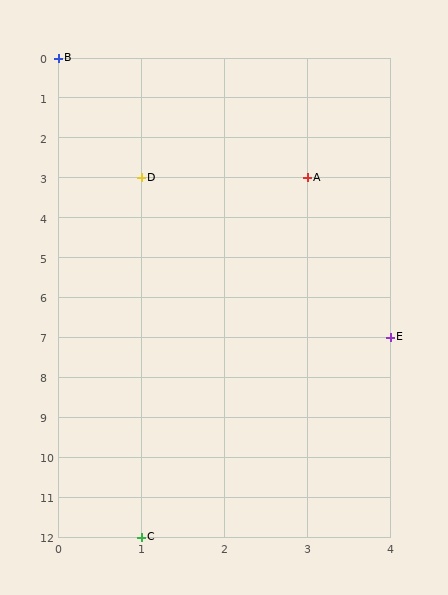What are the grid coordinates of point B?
Point B is at grid coordinates (0, 0).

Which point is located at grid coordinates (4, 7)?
Point E is at (4, 7).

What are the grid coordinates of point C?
Point C is at grid coordinates (1, 12).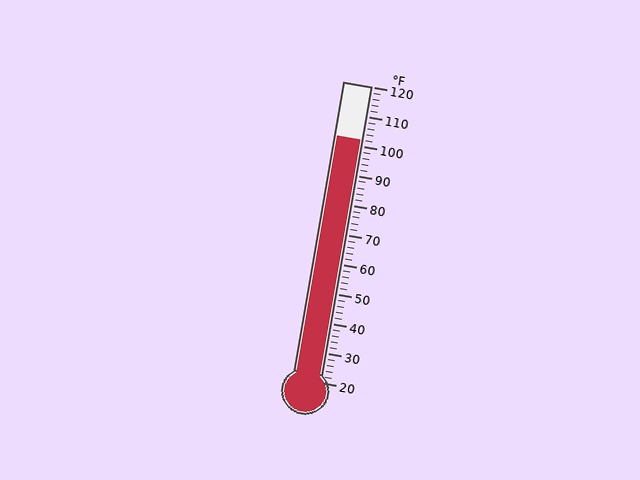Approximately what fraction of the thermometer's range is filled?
The thermometer is filled to approximately 80% of its range.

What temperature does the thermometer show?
The thermometer shows approximately 102°F.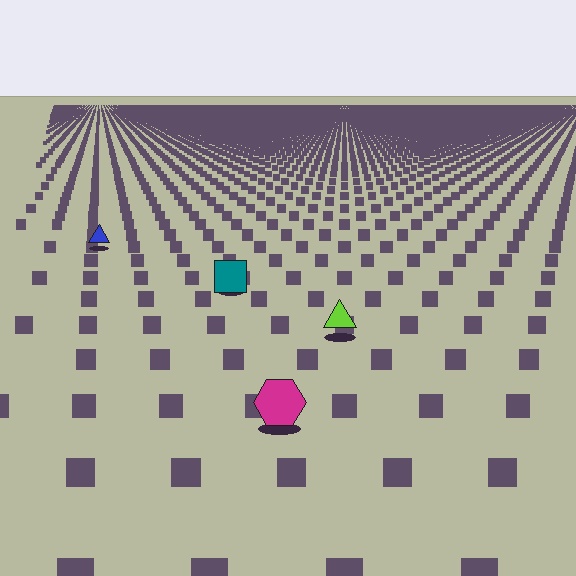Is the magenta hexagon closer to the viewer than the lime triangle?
Yes. The magenta hexagon is closer — you can tell from the texture gradient: the ground texture is coarser near it.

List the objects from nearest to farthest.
From nearest to farthest: the magenta hexagon, the lime triangle, the teal square, the blue triangle.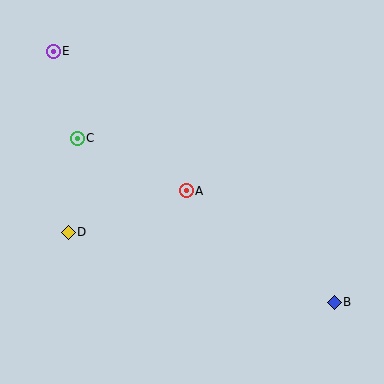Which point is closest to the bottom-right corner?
Point B is closest to the bottom-right corner.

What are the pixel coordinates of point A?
Point A is at (186, 191).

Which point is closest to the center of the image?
Point A at (186, 191) is closest to the center.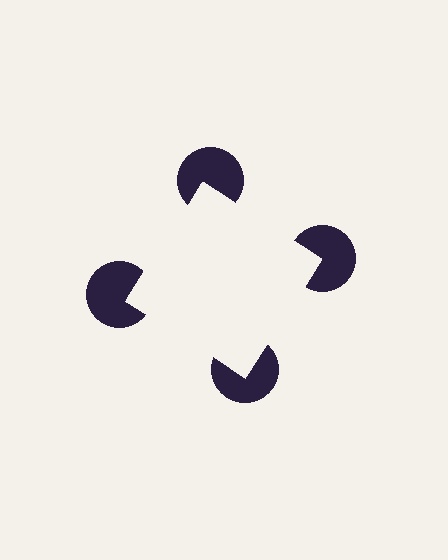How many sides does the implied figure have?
4 sides.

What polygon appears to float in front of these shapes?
An illusory square — its edges are inferred from the aligned wedge cuts in the pac-man discs, not physically drawn.